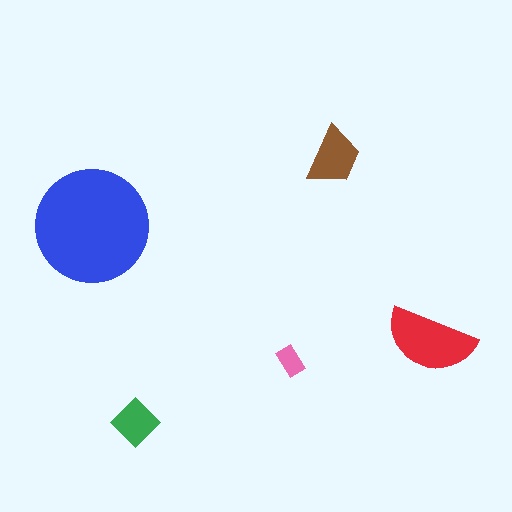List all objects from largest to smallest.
The blue circle, the red semicircle, the brown trapezoid, the green diamond, the pink rectangle.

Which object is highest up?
The brown trapezoid is topmost.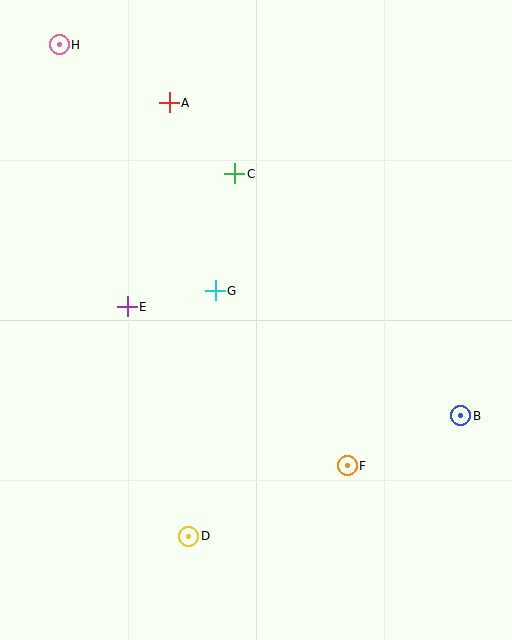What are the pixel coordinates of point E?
Point E is at (127, 307).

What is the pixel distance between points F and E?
The distance between F and E is 271 pixels.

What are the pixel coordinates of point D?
Point D is at (189, 536).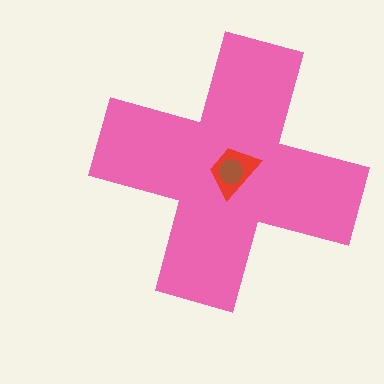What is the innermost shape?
The brown circle.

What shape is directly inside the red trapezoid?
The brown circle.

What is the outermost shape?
The pink cross.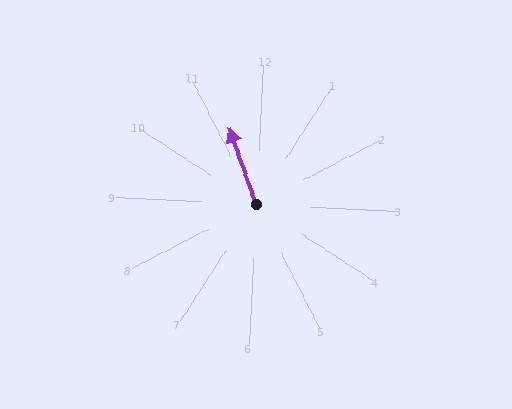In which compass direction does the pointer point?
North.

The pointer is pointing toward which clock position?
Roughly 11 o'clock.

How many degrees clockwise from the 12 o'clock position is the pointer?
Approximately 338 degrees.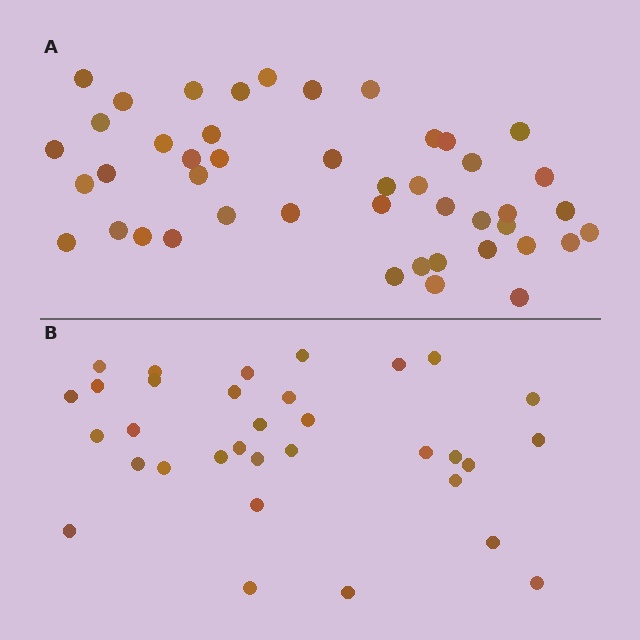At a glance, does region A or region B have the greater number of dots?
Region A (the top region) has more dots.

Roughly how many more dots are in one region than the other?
Region A has roughly 12 or so more dots than region B.